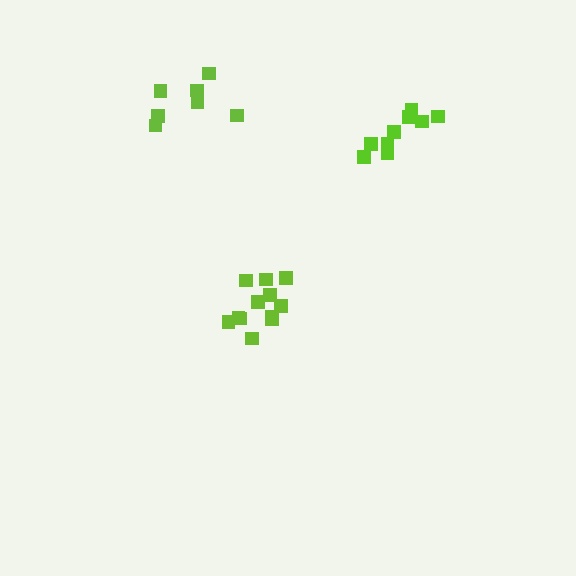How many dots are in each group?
Group 1: 12 dots, Group 2: 11 dots, Group 3: 7 dots (30 total).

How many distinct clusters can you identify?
There are 3 distinct clusters.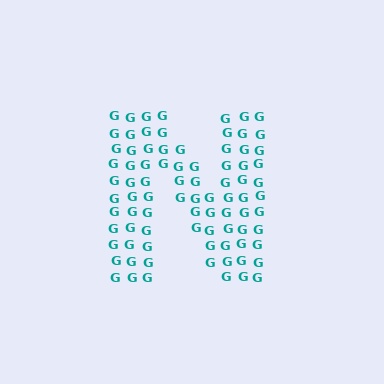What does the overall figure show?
The overall figure shows the letter N.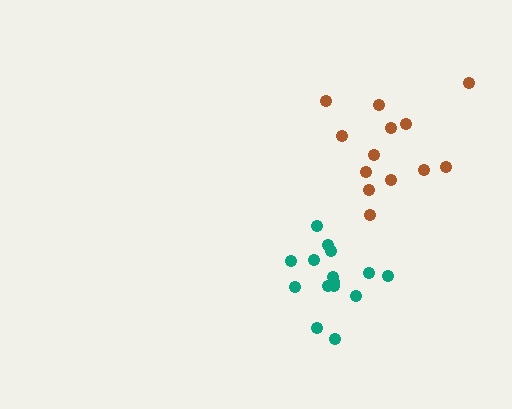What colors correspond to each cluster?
The clusters are colored: brown, teal.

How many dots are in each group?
Group 1: 13 dots, Group 2: 15 dots (28 total).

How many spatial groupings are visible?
There are 2 spatial groupings.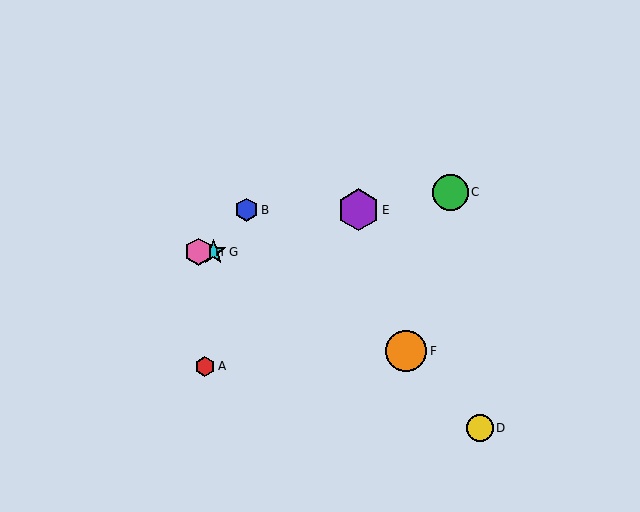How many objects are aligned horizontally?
2 objects (G, H) are aligned horizontally.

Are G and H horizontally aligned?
Yes, both are at y≈252.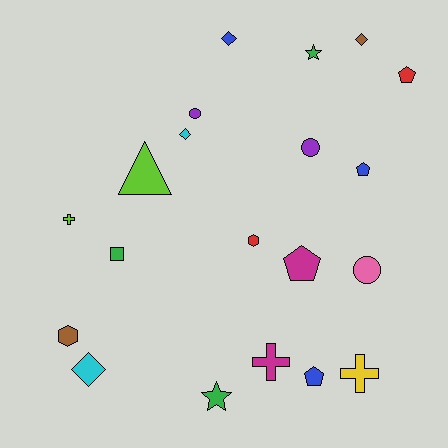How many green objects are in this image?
There are 3 green objects.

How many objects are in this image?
There are 20 objects.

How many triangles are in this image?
There is 1 triangle.